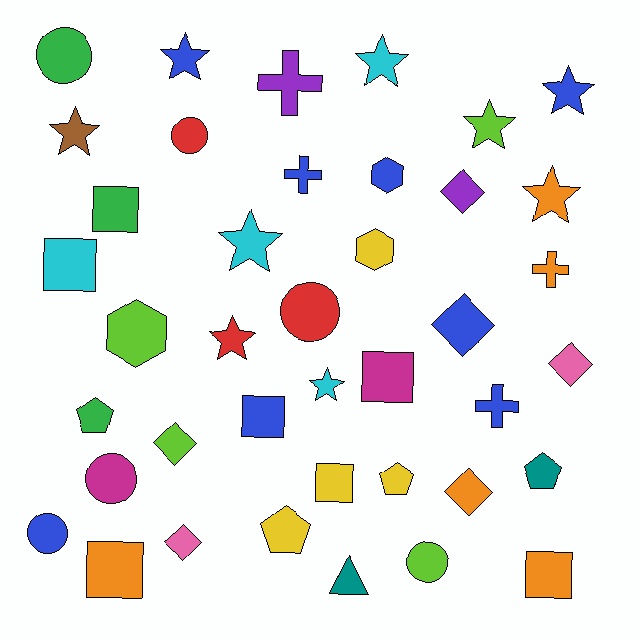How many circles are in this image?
There are 6 circles.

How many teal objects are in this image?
There are 2 teal objects.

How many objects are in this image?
There are 40 objects.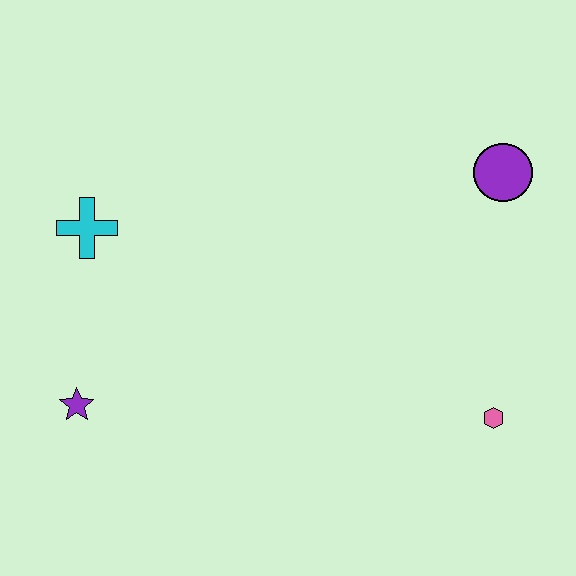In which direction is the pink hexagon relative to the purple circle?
The pink hexagon is below the purple circle.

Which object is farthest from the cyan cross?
The pink hexagon is farthest from the cyan cross.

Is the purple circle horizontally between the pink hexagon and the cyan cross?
No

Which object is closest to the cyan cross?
The purple star is closest to the cyan cross.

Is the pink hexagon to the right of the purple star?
Yes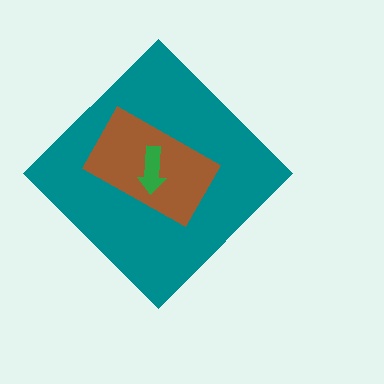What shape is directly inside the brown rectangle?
The green arrow.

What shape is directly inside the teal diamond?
The brown rectangle.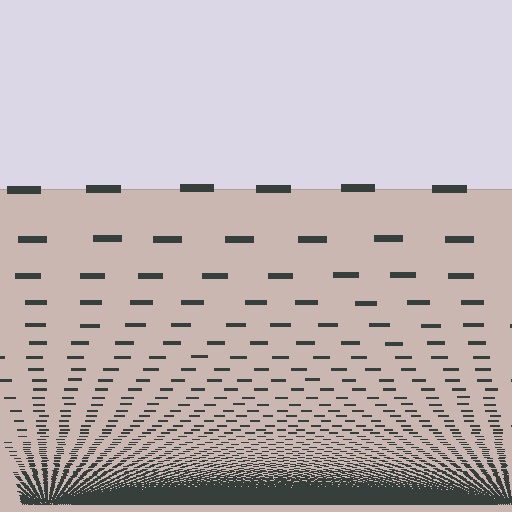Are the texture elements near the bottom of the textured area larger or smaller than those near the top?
Smaller. The gradient is inverted — elements near the bottom are smaller and denser.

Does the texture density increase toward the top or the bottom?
Density increases toward the bottom.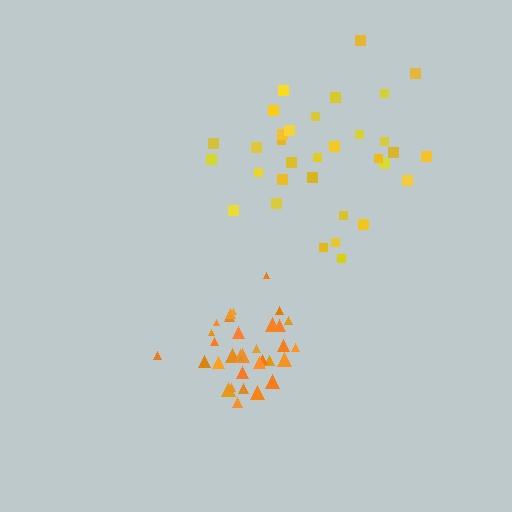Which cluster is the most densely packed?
Orange.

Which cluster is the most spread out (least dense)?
Yellow.